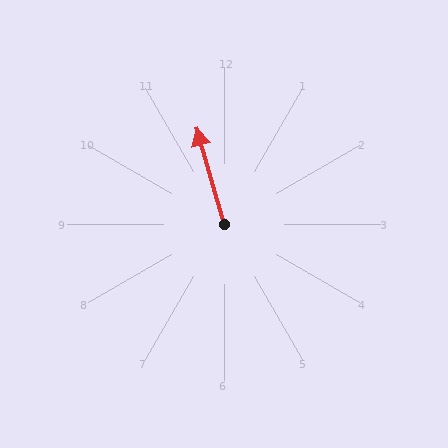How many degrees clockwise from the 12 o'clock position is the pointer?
Approximately 344 degrees.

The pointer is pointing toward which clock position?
Roughly 11 o'clock.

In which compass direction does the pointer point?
North.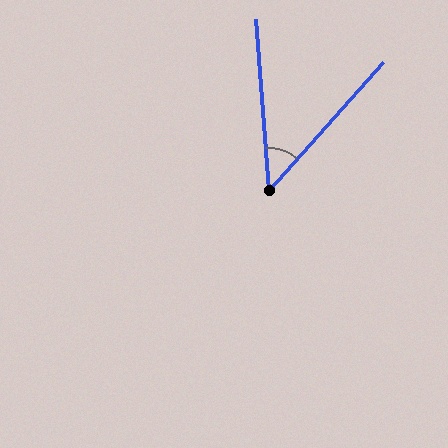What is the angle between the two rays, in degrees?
Approximately 46 degrees.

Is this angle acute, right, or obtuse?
It is acute.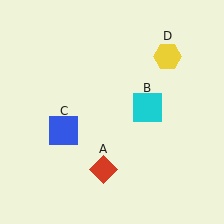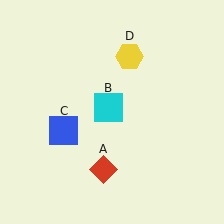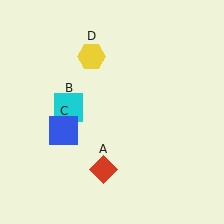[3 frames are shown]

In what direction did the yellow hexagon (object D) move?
The yellow hexagon (object D) moved left.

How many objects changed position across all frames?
2 objects changed position: cyan square (object B), yellow hexagon (object D).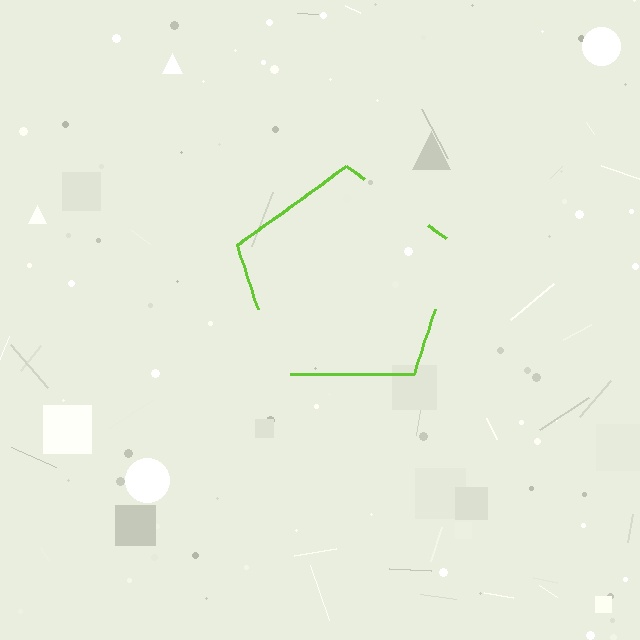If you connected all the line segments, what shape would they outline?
They would outline a pentagon.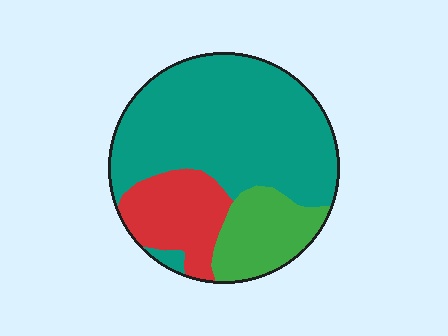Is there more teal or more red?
Teal.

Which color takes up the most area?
Teal, at roughly 65%.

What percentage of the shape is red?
Red covers about 20% of the shape.